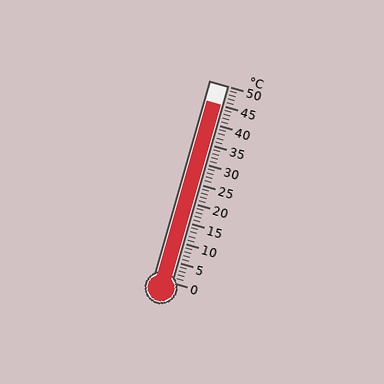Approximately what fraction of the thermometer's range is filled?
The thermometer is filled to approximately 90% of its range.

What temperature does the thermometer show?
The thermometer shows approximately 45°C.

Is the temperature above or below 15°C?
The temperature is above 15°C.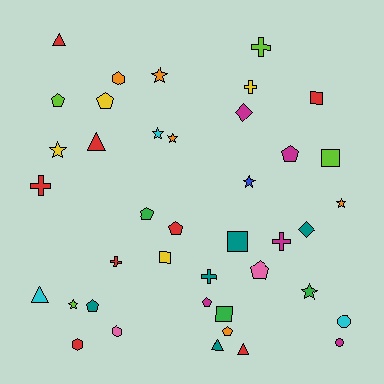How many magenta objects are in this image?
There are 5 magenta objects.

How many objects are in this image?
There are 40 objects.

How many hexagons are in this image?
There are 3 hexagons.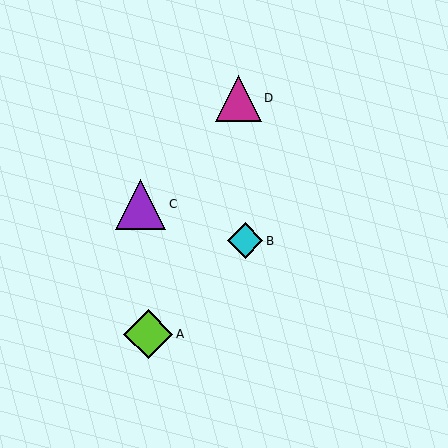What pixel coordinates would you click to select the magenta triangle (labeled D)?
Click at (239, 98) to select the magenta triangle D.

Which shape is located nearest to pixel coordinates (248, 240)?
The cyan diamond (labeled B) at (245, 241) is nearest to that location.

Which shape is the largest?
The purple triangle (labeled C) is the largest.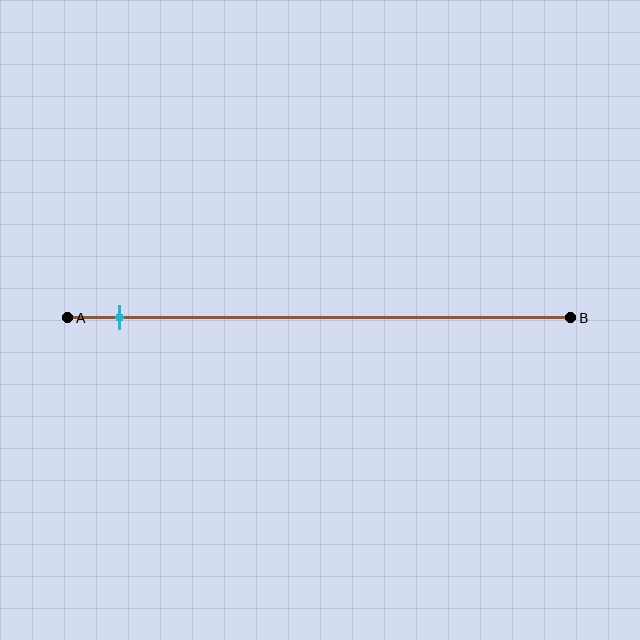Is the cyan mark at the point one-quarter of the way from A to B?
No, the mark is at about 10% from A, not at the 25% one-quarter point.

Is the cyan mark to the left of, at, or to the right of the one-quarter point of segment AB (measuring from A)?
The cyan mark is to the left of the one-quarter point of segment AB.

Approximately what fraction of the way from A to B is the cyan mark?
The cyan mark is approximately 10% of the way from A to B.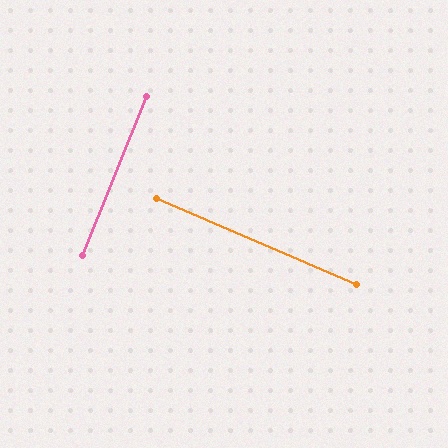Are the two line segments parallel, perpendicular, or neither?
Perpendicular — they meet at approximately 89°.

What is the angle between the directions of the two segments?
Approximately 89 degrees.